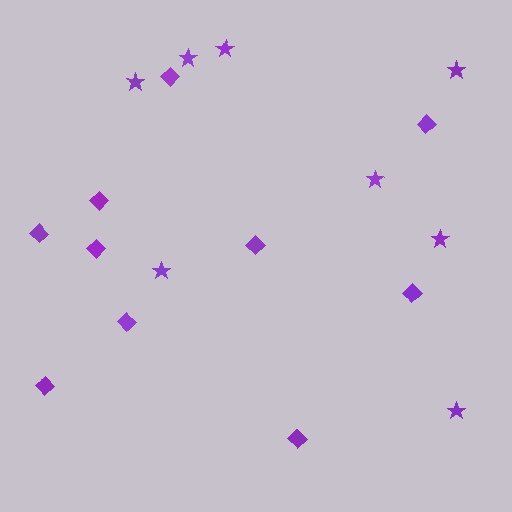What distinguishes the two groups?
There are 2 groups: one group of stars (8) and one group of diamonds (10).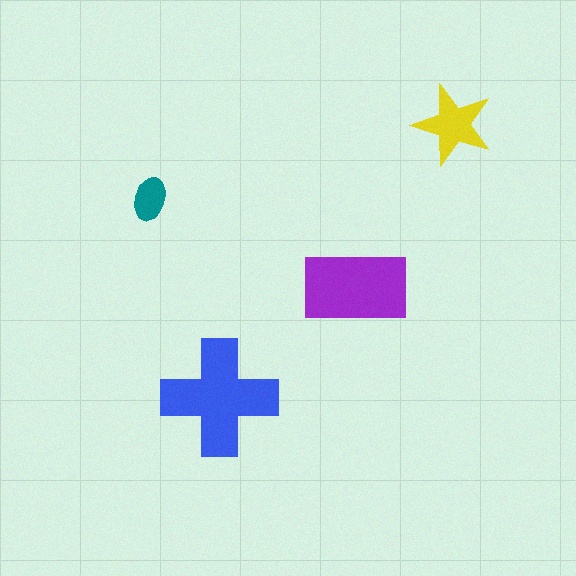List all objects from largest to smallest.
The blue cross, the purple rectangle, the yellow star, the teal ellipse.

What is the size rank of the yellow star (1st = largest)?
3rd.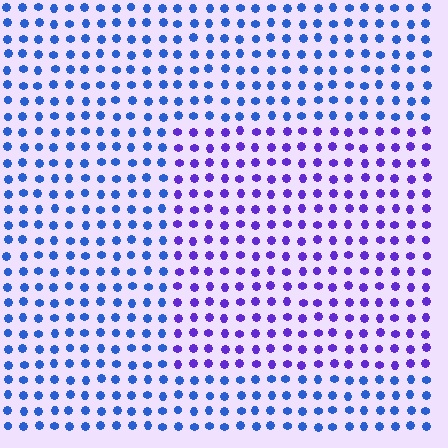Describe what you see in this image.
The image is filled with small blue elements in a uniform arrangement. A rectangle-shaped region is visible where the elements are tinted to a slightly different hue, forming a subtle color boundary.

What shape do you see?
I see a rectangle.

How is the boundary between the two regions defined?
The boundary is defined purely by a slight shift in hue (about 40 degrees). Spacing, size, and orientation are identical on both sides.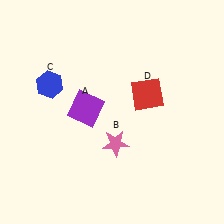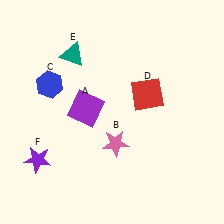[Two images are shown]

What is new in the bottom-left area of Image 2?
A purple star (F) was added in the bottom-left area of Image 2.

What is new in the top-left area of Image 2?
A teal triangle (E) was added in the top-left area of Image 2.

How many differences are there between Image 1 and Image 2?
There are 2 differences between the two images.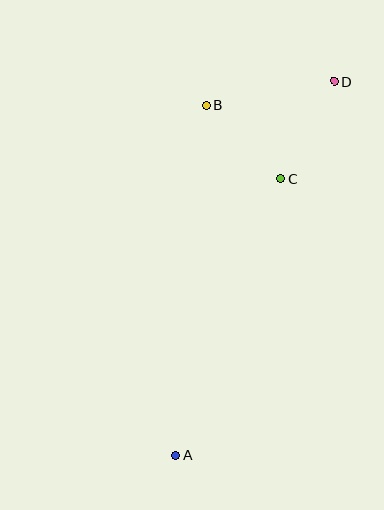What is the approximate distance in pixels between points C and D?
The distance between C and D is approximately 111 pixels.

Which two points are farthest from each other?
Points A and D are farthest from each other.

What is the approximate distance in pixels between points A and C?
The distance between A and C is approximately 296 pixels.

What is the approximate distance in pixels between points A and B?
The distance between A and B is approximately 351 pixels.